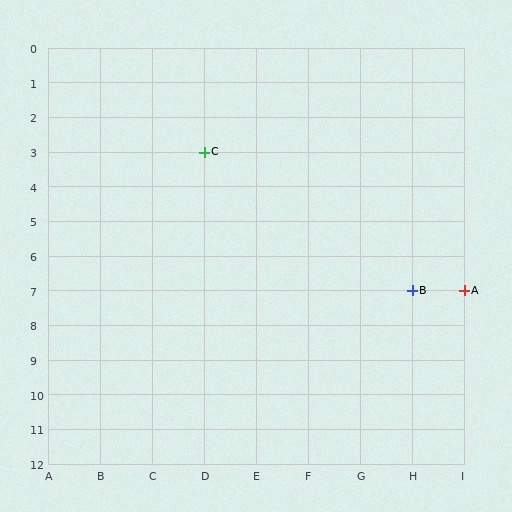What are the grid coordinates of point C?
Point C is at grid coordinates (D, 3).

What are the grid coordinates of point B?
Point B is at grid coordinates (H, 7).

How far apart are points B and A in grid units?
Points B and A are 1 column apart.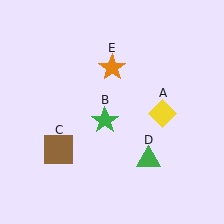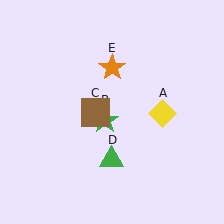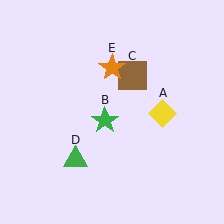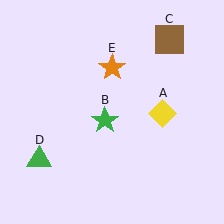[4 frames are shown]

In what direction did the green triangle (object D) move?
The green triangle (object D) moved left.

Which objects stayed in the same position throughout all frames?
Yellow diamond (object A) and green star (object B) and orange star (object E) remained stationary.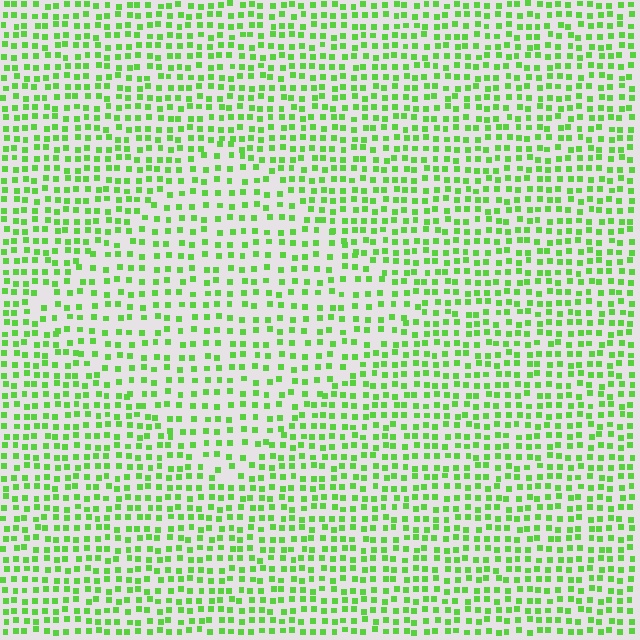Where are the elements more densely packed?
The elements are more densely packed outside the diamond boundary.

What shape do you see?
I see a diamond.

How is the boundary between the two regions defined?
The boundary is defined by a change in element density (approximately 1.5x ratio). All elements are the same color, size, and shape.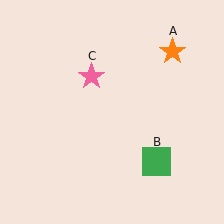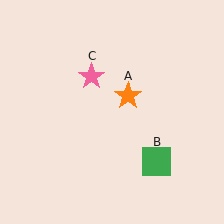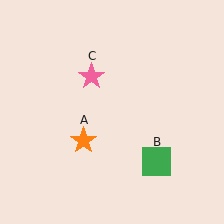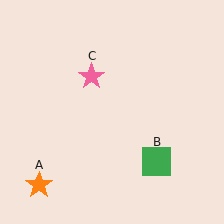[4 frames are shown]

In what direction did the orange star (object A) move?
The orange star (object A) moved down and to the left.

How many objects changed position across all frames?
1 object changed position: orange star (object A).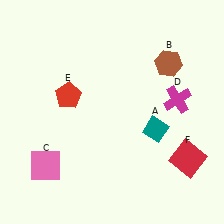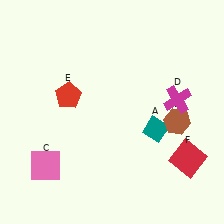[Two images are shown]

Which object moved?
The brown hexagon (B) moved down.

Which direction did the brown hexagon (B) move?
The brown hexagon (B) moved down.